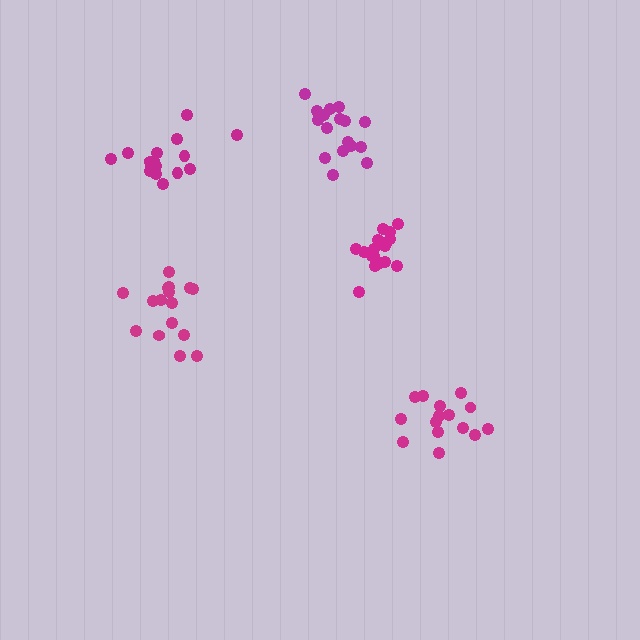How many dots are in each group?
Group 1: 15 dots, Group 2: 18 dots, Group 3: 17 dots, Group 4: 16 dots, Group 5: 16 dots (82 total).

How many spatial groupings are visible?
There are 5 spatial groupings.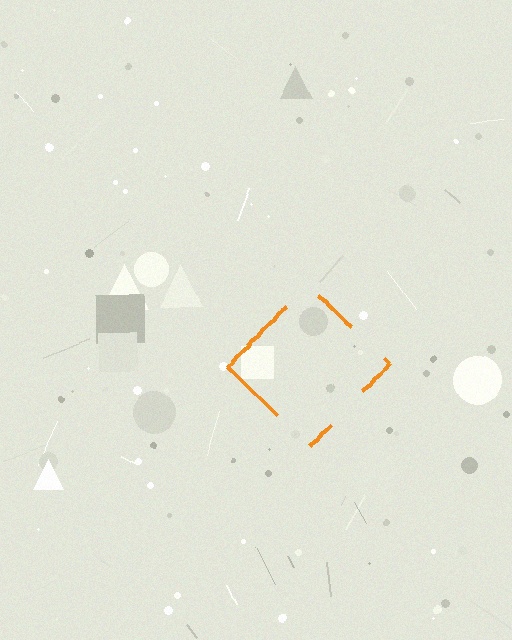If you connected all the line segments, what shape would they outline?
They would outline a diamond.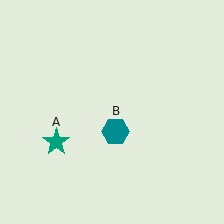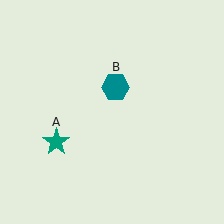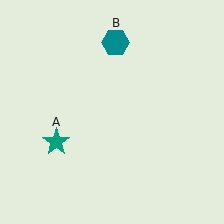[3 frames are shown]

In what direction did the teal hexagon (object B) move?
The teal hexagon (object B) moved up.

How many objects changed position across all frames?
1 object changed position: teal hexagon (object B).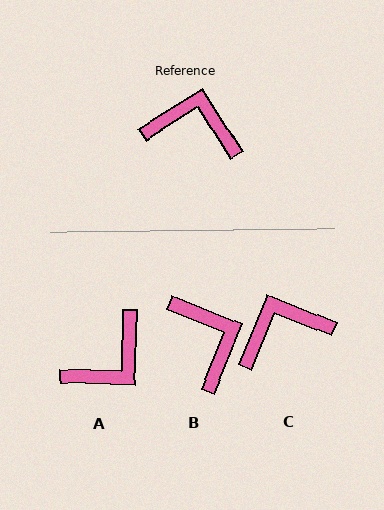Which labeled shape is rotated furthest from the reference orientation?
A, about 124 degrees away.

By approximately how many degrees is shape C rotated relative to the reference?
Approximately 36 degrees counter-clockwise.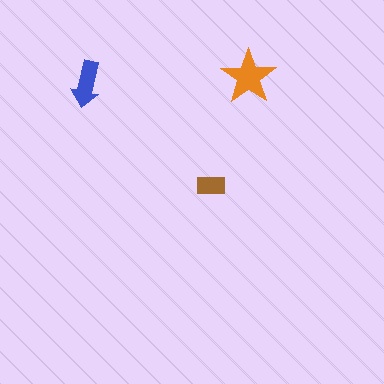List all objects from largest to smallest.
The orange star, the blue arrow, the brown rectangle.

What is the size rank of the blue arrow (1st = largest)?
2nd.